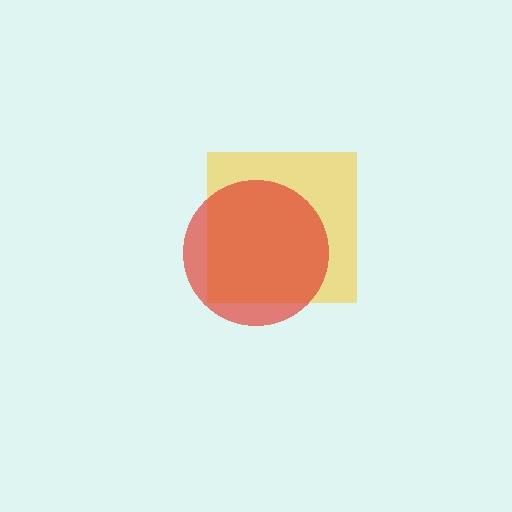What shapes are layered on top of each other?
The layered shapes are: a yellow square, a red circle.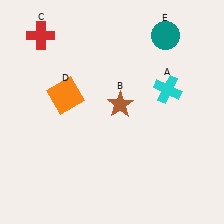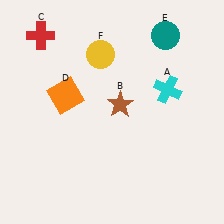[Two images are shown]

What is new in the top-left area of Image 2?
A yellow circle (F) was added in the top-left area of Image 2.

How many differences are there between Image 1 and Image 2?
There is 1 difference between the two images.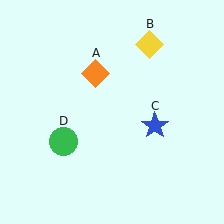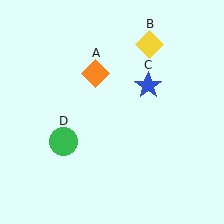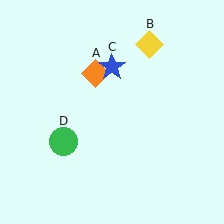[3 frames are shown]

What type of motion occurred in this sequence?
The blue star (object C) rotated counterclockwise around the center of the scene.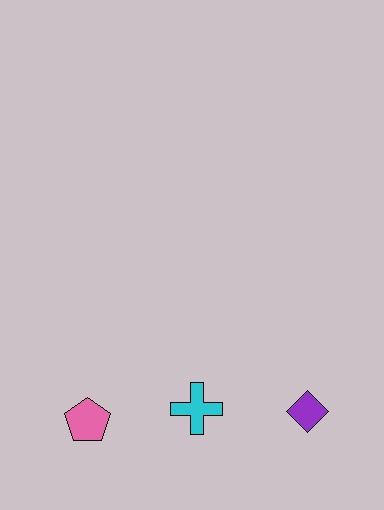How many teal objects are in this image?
There are no teal objects.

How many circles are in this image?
There are no circles.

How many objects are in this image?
There are 3 objects.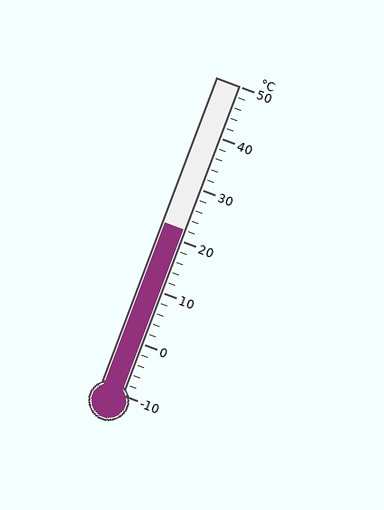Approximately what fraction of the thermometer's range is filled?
The thermometer is filled to approximately 55% of its range.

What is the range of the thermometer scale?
The thermometer scale ranges from -10°C to 50°C.